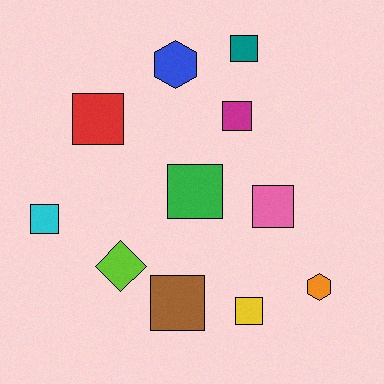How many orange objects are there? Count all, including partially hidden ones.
There is 1 orange object.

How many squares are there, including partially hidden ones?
There are 8 squares.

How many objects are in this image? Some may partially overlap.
There are 11 objects.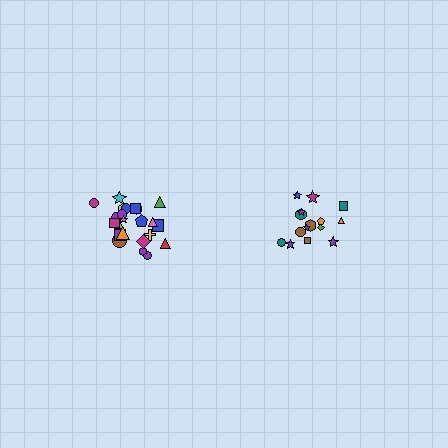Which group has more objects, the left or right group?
The left group.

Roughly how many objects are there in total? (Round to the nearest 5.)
Roughly 40 objects in total.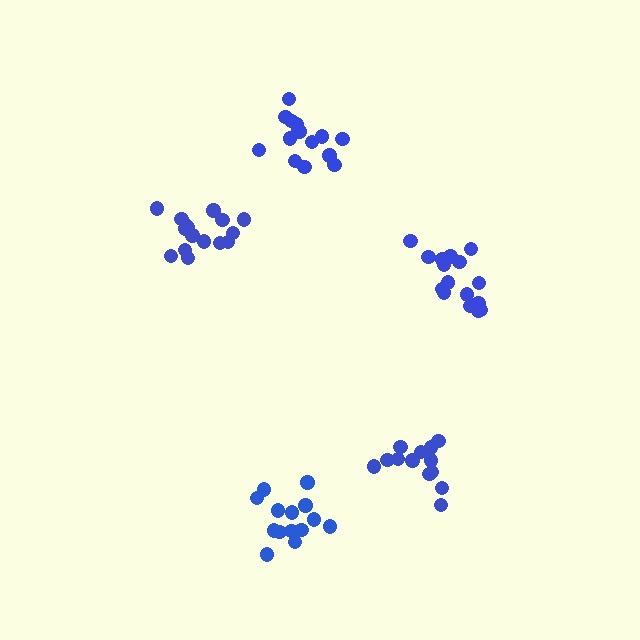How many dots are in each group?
Group 1: 13 dots, Group 2: 16 dots, Group 3: 16 dots, Group 4: 14 dots, Group 5: 16 dots (75 total).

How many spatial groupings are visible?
There are 5 spatial groupings.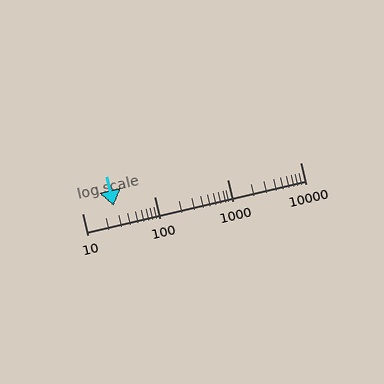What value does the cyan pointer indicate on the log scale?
The pointer indicates approximately 27.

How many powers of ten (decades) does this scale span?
The scale spans 3 decades, from 10 to 10000.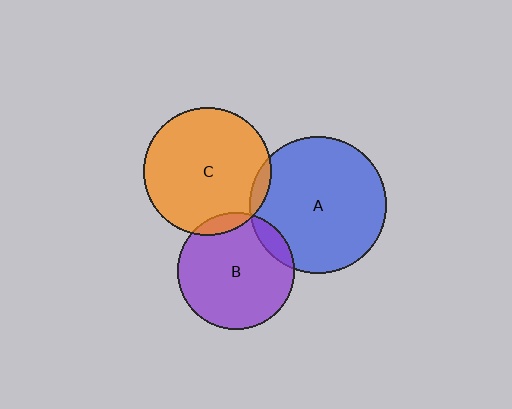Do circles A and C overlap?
Yes.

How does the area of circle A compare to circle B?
Approximately 1.4 times.